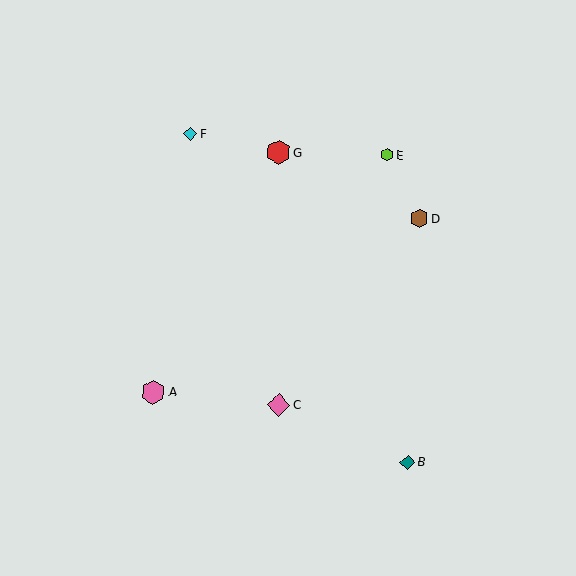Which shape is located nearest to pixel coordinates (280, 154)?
The red hexagon (labeled G) at (278, 152) is nearest to that location.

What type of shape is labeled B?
Shape B is a teal diamond.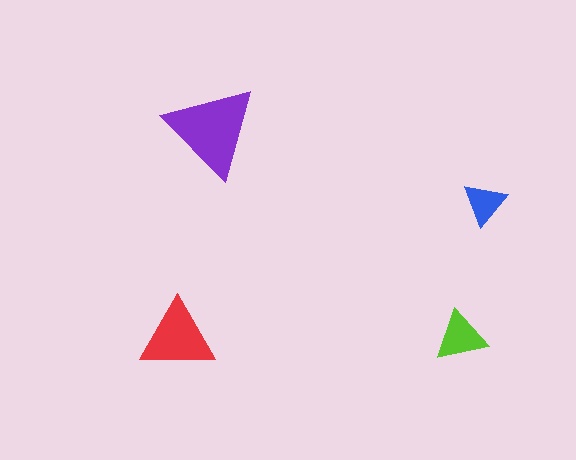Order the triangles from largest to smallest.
the purple one, the red one, the lime one, the blue one.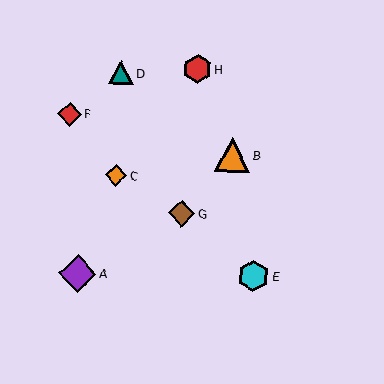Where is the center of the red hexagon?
The center of the red hexagon is at (197, 69).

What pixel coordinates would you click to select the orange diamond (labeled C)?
Click at (116, 175) to select the orange diamond C.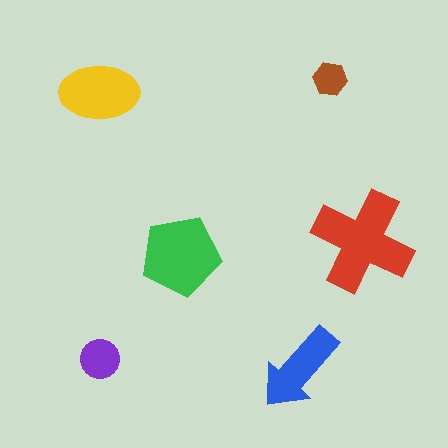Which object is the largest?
The red cross.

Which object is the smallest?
The brown hexagon.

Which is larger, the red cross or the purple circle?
The red cross.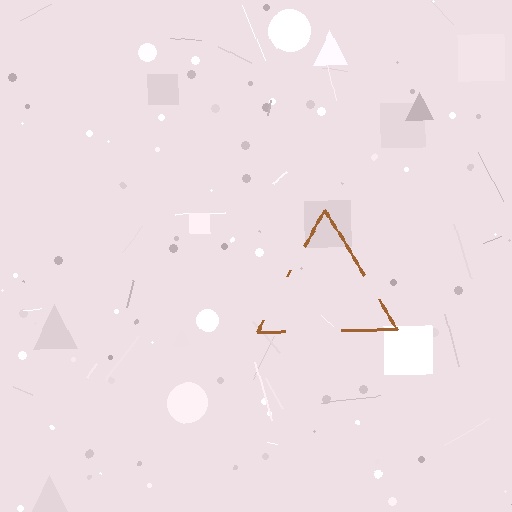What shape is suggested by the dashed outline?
The dashed outline suggests a triangle.